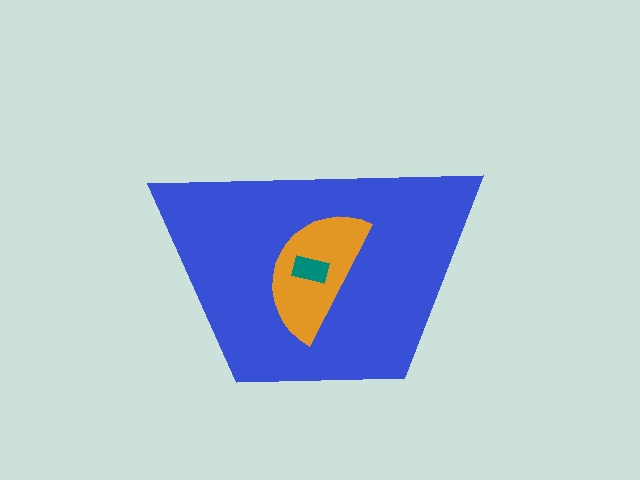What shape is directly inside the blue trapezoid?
The orange semicircle.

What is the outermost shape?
The blue trapezoid.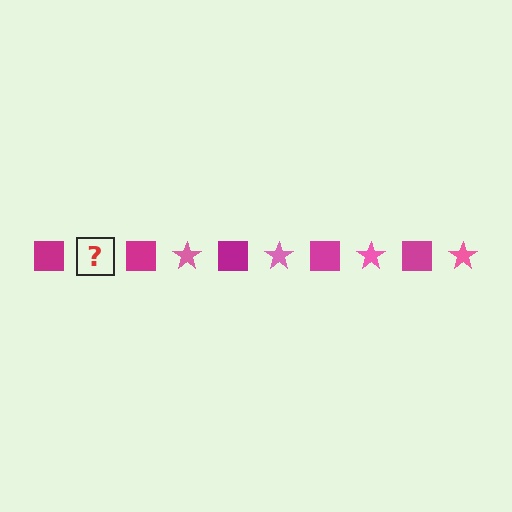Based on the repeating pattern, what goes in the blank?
The blank should be a pink star.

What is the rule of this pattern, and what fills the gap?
The rule is that the pattern alternates between magenta square and pink star. The gap should be filled with a pink star.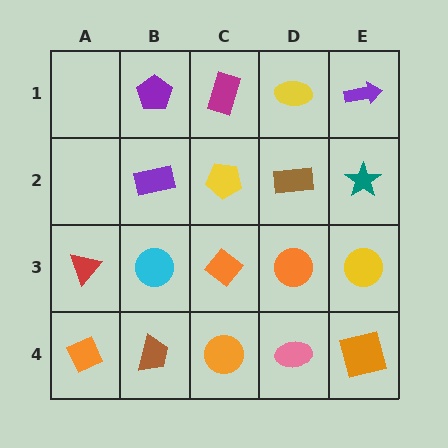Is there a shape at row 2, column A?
No, that cell is empty.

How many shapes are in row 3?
5 shapes.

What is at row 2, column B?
A purple rectangle.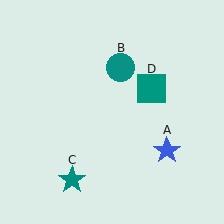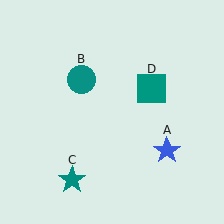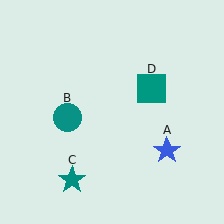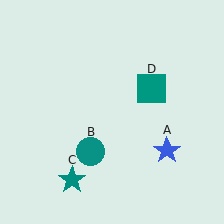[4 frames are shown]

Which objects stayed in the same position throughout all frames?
Blue star (object A) and teal star (object C) and teal square (object D) remained stationary.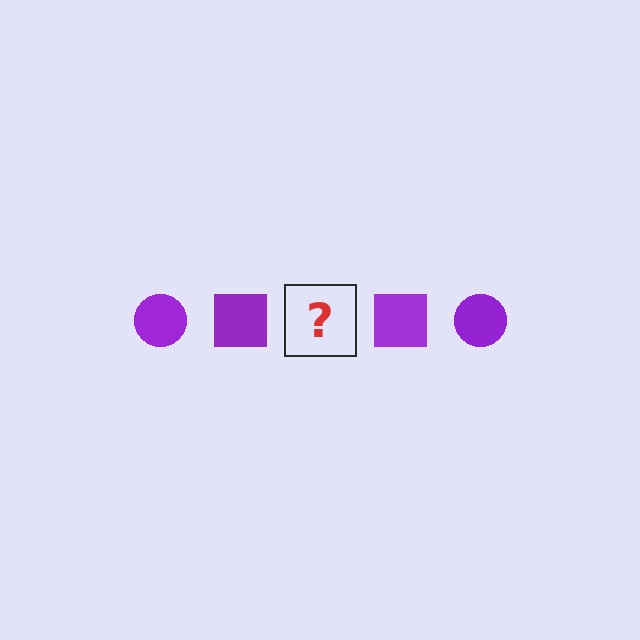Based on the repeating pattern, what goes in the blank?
The blank should be a purple circle.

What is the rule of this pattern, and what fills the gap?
The rule is that the pattern cycles through circle, square shapes in purple. The gap should be filled with a purple circle.